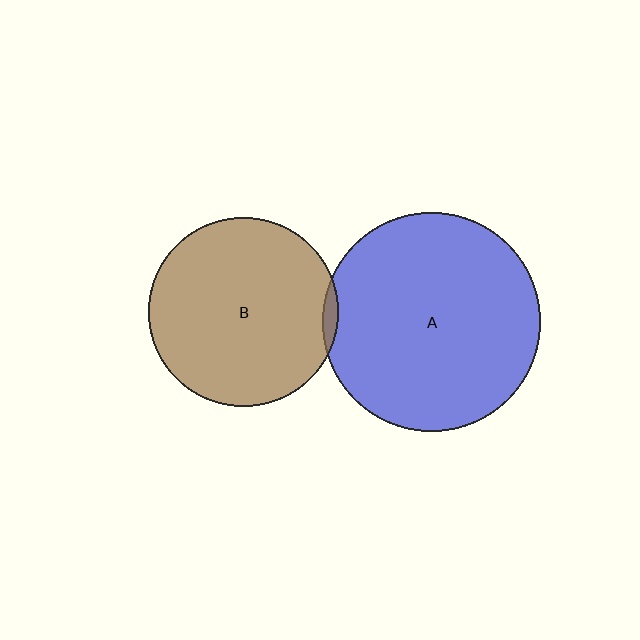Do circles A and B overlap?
Yes.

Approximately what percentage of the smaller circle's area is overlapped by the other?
Approximately 5%.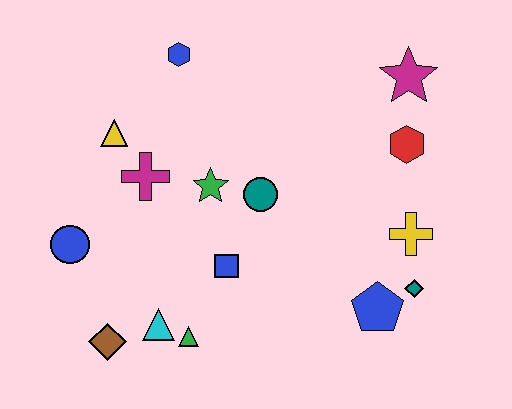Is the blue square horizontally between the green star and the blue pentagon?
Yes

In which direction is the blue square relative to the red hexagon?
The blue square is to the left of the red hexagon.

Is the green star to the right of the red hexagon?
No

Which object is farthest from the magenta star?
The brown diamond is farthest from the magenta star.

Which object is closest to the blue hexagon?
The yellow triangle is closest to the blue hexagon.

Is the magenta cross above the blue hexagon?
No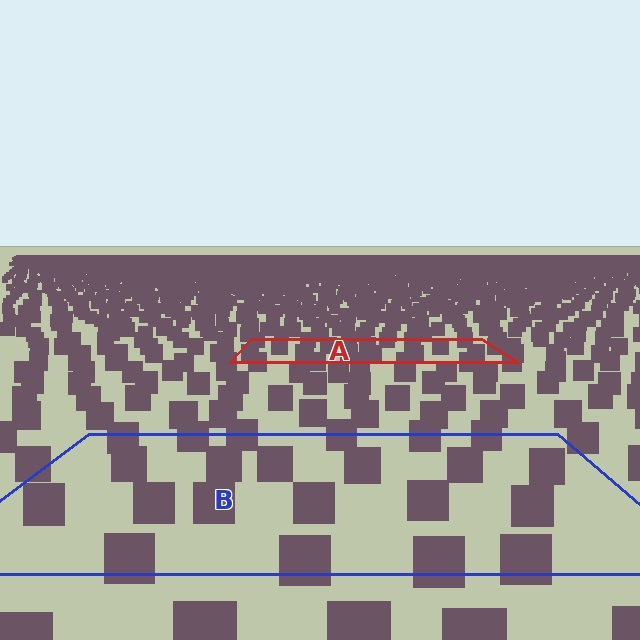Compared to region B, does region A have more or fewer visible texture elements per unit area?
Region A has more texture elements per unit area — they are packed more densely because it is farther away.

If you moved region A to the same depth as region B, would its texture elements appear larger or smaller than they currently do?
They would appear larger. At a closer depth, the same texture elements are projected at a bigger on-screen size.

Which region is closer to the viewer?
Region B is closer. The texture elements there are larger and more spread out.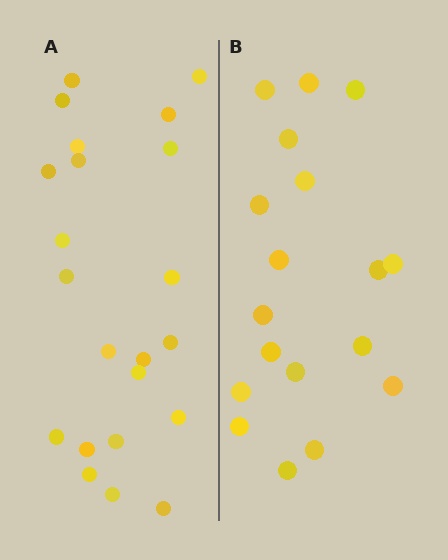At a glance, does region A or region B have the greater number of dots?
Region A (the left region) has more dots.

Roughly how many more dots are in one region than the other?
Region A has about 4 more dots than region B.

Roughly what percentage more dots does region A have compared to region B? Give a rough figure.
About 20% more.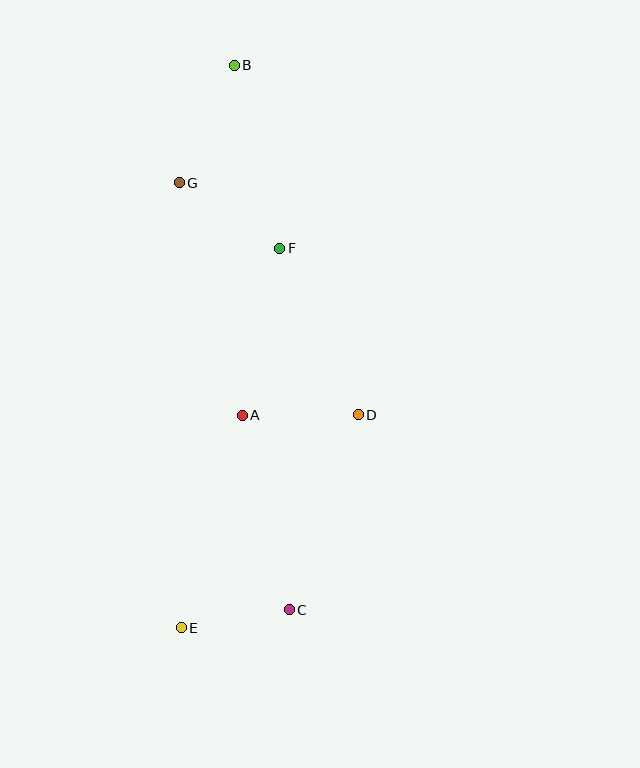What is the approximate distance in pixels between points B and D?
The distance between B and D is approximately 371 pixels.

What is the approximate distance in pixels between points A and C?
The distance between A and C is approximately 200 pixels.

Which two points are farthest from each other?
Points B and E are farthest from each other.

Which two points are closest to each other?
Points C and E are closest to each other.